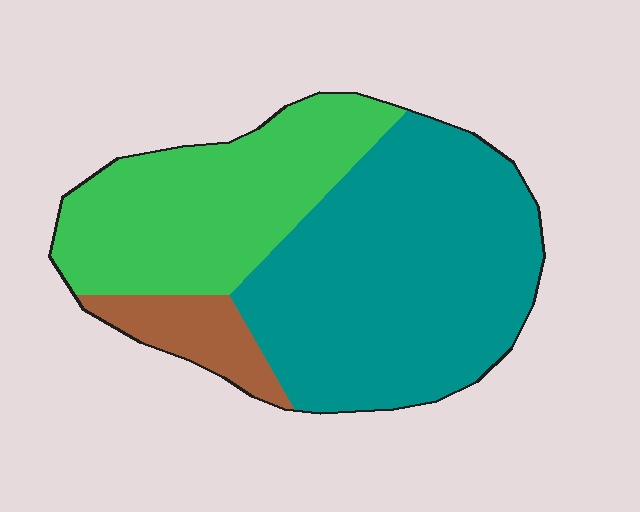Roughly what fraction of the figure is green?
Green takes up between a quarter and a half of the figure.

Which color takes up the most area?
Teal, at roughly 55%.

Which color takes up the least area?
Brown, at roughly 10%.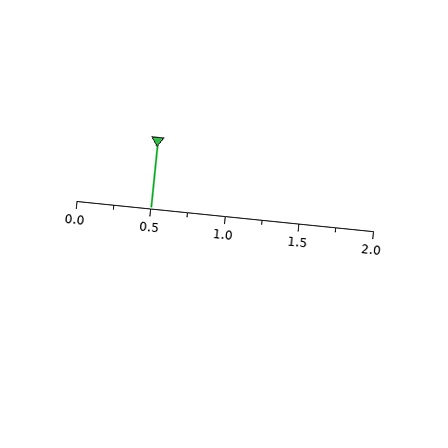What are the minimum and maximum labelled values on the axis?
The axis runs from 0.0 to 2.0.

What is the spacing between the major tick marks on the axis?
The major ticks are spaced 0.5 apart.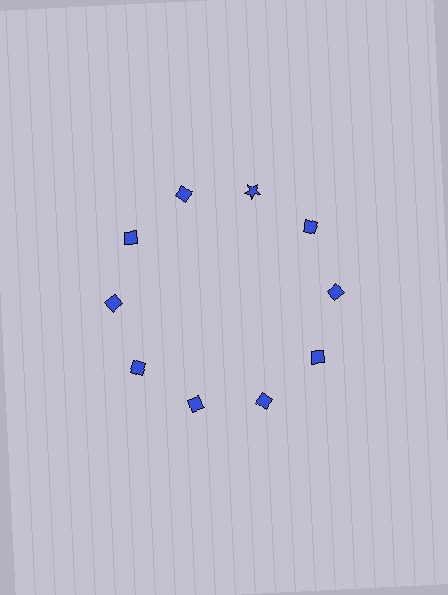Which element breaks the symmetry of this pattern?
The blue star at roughly the 1 o'clock position breaks the symmetry. All other shapes are blue diamonds.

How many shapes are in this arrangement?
There are 10 shapes arranged in a ring pattern.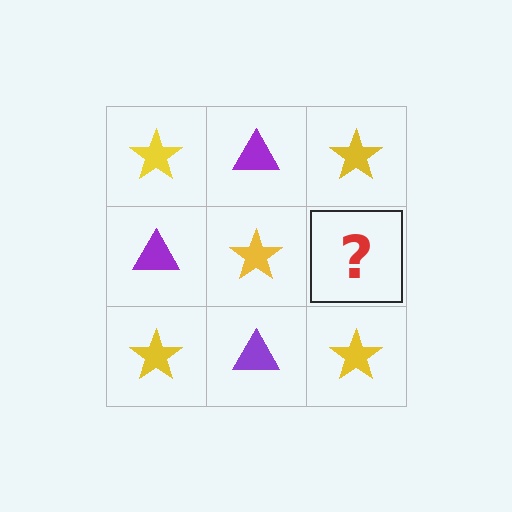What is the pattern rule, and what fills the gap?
The rule is that it alternates yellow star and purple triangle in a checkerboard pattern. The gap should be filled with a purple triangle.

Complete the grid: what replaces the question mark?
The question mark should be replaced with a purple triangle.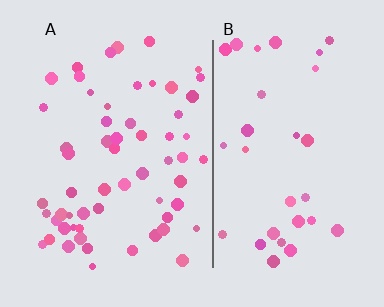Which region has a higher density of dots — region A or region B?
A (the left).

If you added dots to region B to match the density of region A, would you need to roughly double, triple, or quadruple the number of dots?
Approximately double.